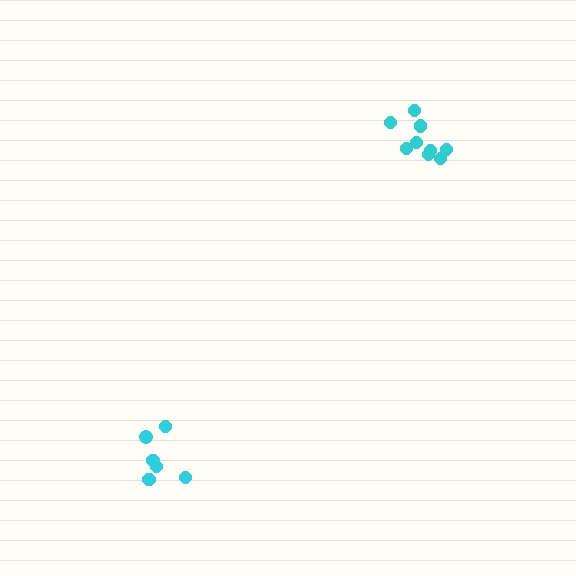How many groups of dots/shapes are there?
There are 2 groups.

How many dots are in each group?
Group 1: 6 dots, Group 2: 9 dots (15 total).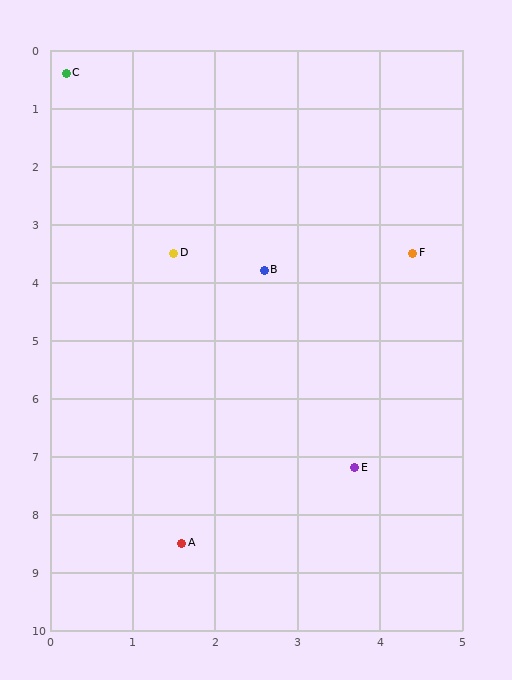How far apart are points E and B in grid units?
Points E and B are about 3.6 grid units apart.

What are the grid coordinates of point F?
Point F is at approximately (4.4, 3.5).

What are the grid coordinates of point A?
Point A is at approximately (1.6, 8.5).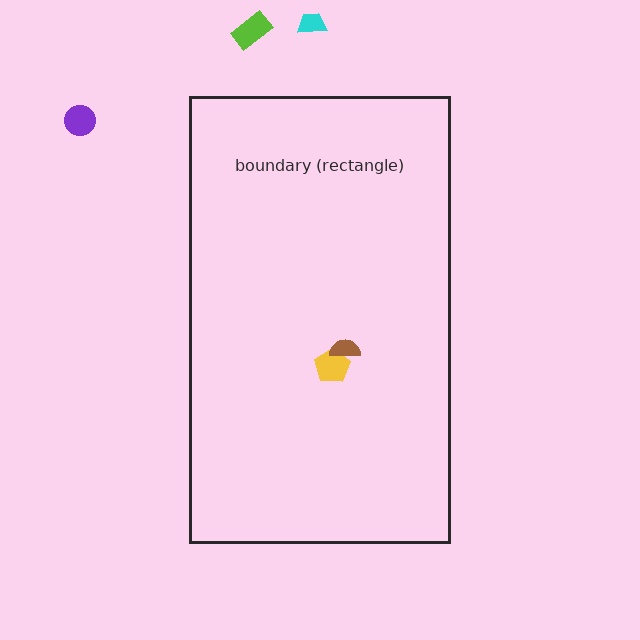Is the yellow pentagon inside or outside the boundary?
Inside.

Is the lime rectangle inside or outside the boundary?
Outside.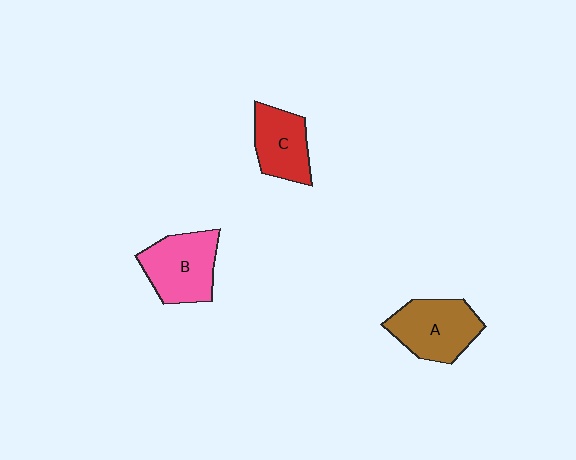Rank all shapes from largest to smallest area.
From largest to smallest: A (brown), B (pink), C (red).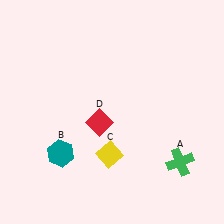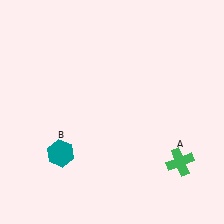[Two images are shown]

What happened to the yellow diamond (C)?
The yellow diamond (C) was removed in Image 2. It was in the bottom-left area of Image 1.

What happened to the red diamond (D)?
The red diamond (D) was removed in Image 2. It was in the bottom-left area of Image 1.